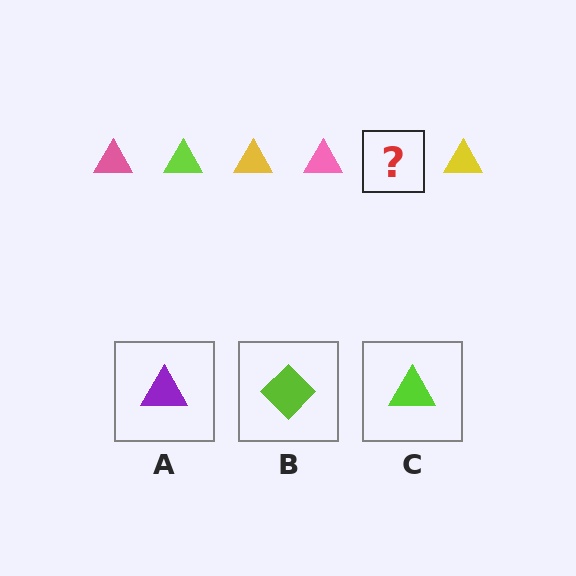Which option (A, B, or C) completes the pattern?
C.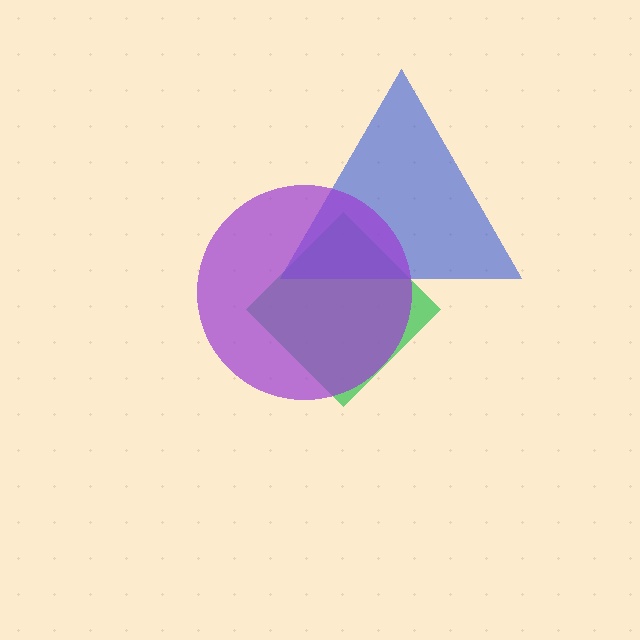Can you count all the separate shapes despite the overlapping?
Yes, there are 3 separate shapes.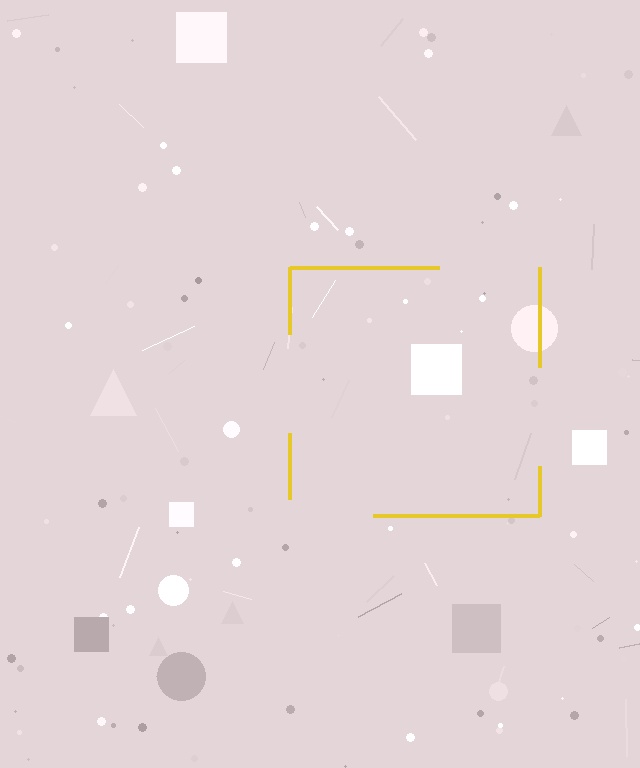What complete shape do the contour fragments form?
The contour fragments form a square.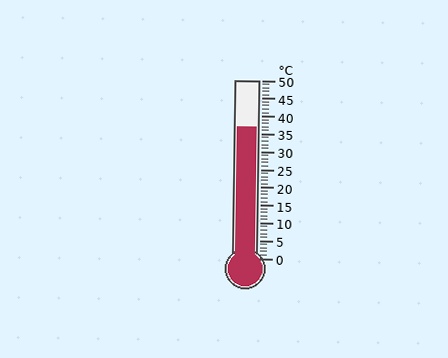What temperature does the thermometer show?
The thermometer shows approximately 37°C.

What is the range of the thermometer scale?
The thermometer scale ranges from 0°C to 50°C.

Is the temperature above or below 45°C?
The temperature is below 45°C.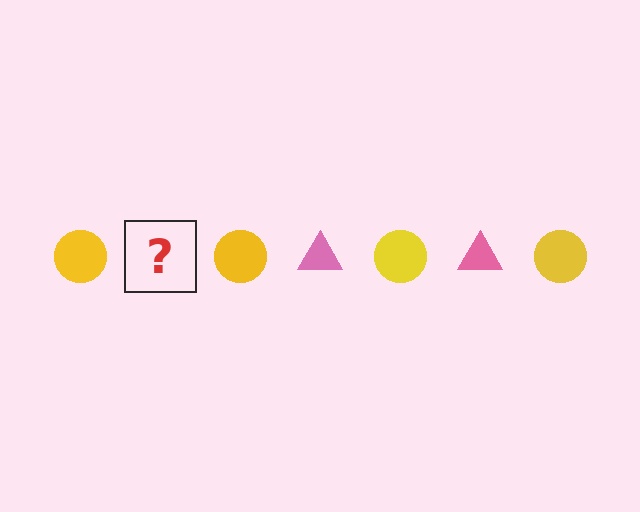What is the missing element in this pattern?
The missing element is a pink triangle.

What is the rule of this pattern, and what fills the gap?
The rule is that the pattern alternates between yellow circle and pink triangle. The gap should be filled with a pink triangle.